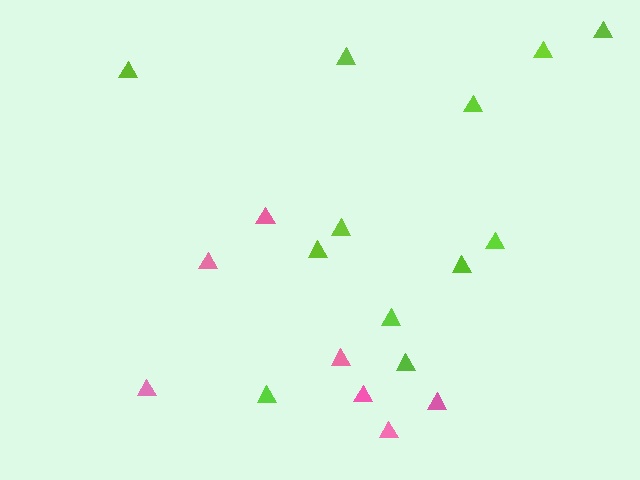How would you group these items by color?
There are 2 groups: one group of pink triangles (7) and one group of lime triangles (12).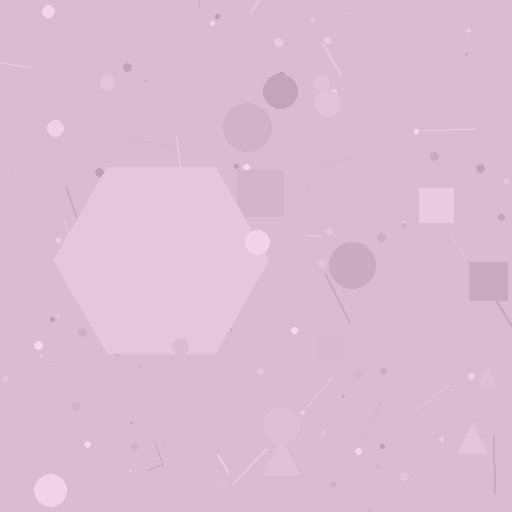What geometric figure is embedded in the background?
A hexagon is embedded in the background.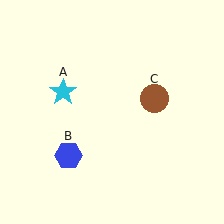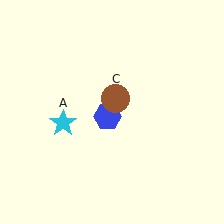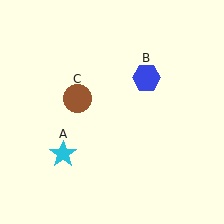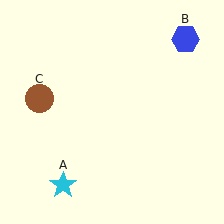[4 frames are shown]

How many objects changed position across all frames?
3 objects changed position: cyan star (object A), blue hexagon (object B), brown circle (object C).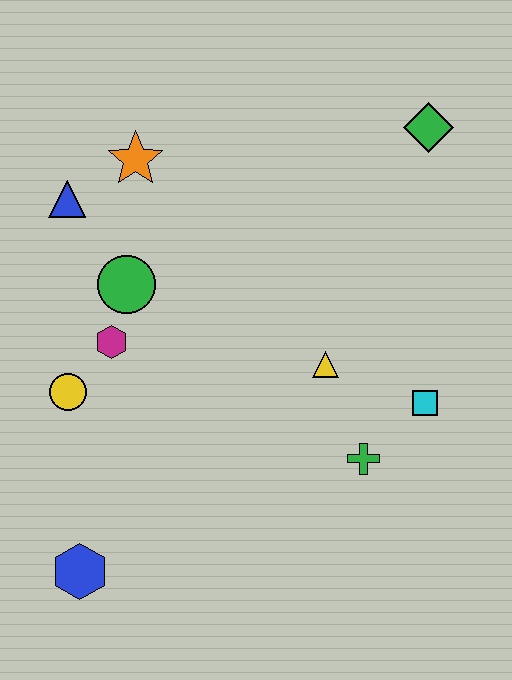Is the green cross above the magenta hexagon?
No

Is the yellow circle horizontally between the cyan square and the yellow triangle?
No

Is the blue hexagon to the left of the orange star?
Yes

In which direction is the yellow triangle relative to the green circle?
The yellow triangle is to the right of the green circle.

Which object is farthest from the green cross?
The blue triangle is farthest from the green cross.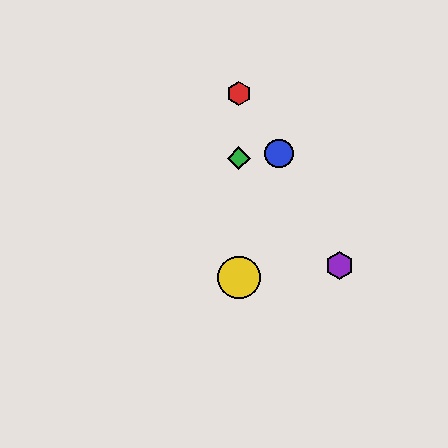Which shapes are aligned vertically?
The red hexagon, the green diamond, the yellow circle are aligned vertically.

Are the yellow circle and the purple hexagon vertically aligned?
No, the yellow circle is at x≈239 and the purple hexagon is at x≈340.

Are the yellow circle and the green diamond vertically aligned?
Yes, both are at x≈239.